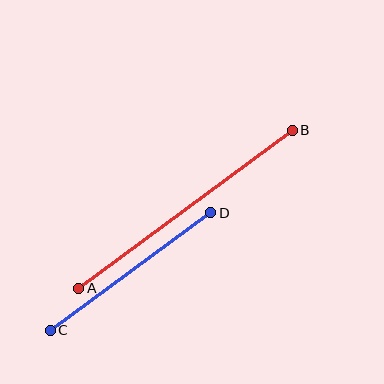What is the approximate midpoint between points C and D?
The midpoint is at approximately (131, 272) pixels.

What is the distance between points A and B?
The distance is approximately 266 pixels.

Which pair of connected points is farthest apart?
Points A and B are farthest apart.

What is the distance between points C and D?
The distance is approximately 199 pixels.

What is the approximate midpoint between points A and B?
The midpoint is at approximately (185, 209) pixels.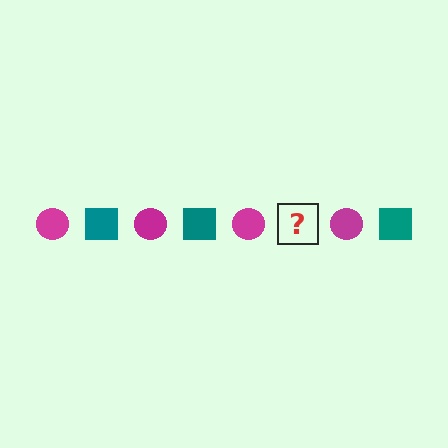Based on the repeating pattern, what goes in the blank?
The blank should be a teal square.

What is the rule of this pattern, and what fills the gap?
The rule is that the pattern alternates between magenta circle and teal square. The gap should be filled with a teal square.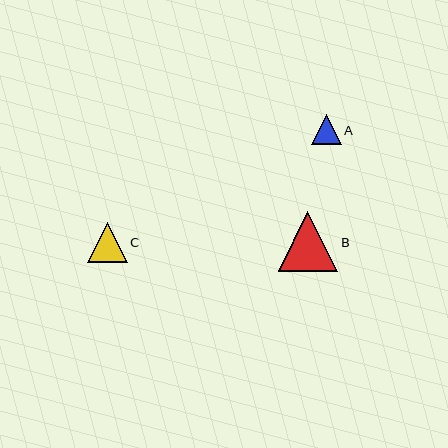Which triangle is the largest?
Triangle B is the largest with a size of approximately 60 pixels.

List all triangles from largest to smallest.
From largest to smallest: B, C, A.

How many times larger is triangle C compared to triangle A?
Triangle C is approximately 1.3 times the size of triangle A.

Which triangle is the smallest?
Triangle A is the smallest with a size of approximately 30 pixels.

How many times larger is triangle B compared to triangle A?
Triangle B is approximately 2.0 times the size of triangle A.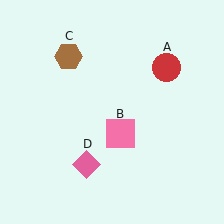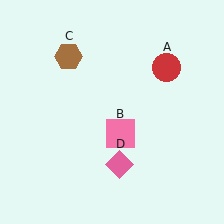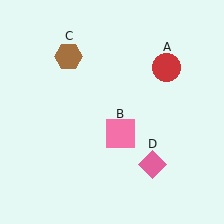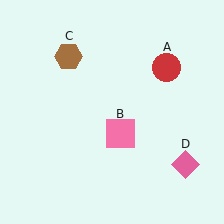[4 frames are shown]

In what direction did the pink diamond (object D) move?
The pink diamond (object D) moved right.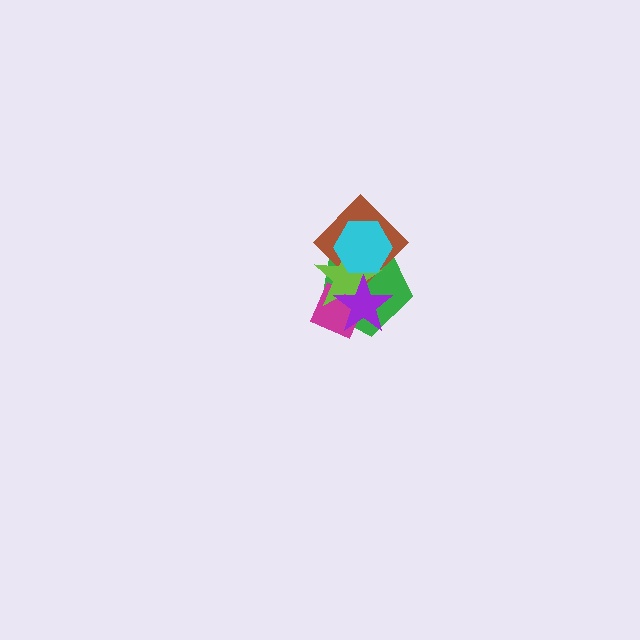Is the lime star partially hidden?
Yes, it is partially covered by another shape.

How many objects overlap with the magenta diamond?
3 objects overlap with the magenta diamond.